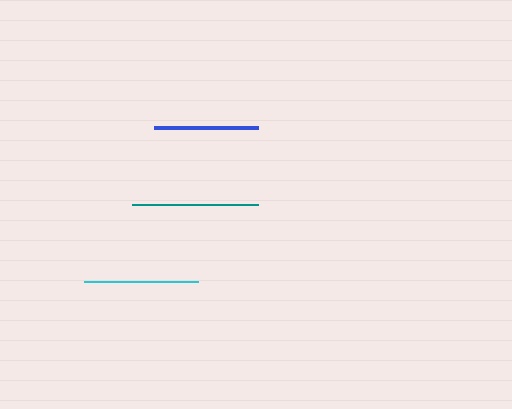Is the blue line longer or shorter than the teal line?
The teal line is longer than the blue line.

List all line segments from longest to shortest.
From longest to shortest: teal, cyan, blue.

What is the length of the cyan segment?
The cyan segment is approximately 114 pixels long.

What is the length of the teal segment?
The teal segment is approximately 126 pixels long.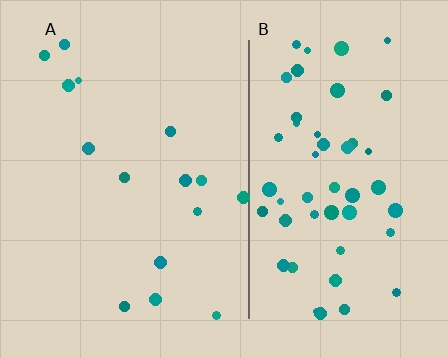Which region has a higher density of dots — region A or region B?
B (the right).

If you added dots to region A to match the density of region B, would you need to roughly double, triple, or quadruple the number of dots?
Approximately triple.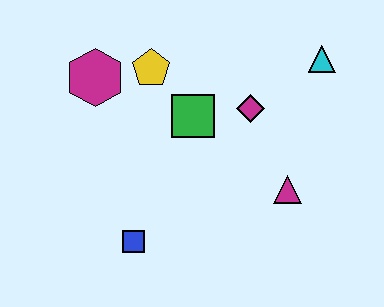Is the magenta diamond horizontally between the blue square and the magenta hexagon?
No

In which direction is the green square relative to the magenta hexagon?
The green square is to the right of the magenta hexagon.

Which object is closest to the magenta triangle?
The magenta diamond is closest to the magenta triangle.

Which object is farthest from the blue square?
The cyan triangle is farthest from the blue square.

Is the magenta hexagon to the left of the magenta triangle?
Yes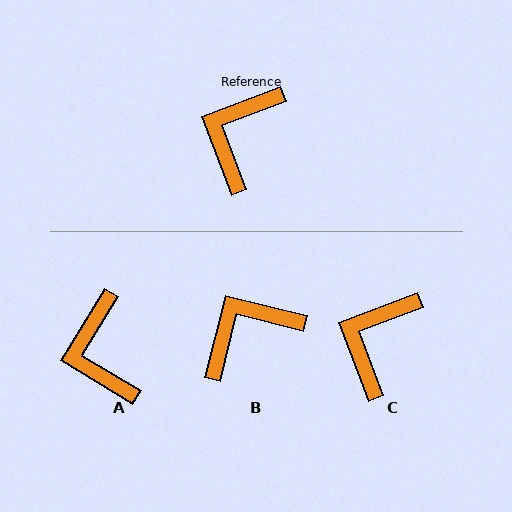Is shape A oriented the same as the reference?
No, it is off by about 38 degrees.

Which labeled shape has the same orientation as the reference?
C.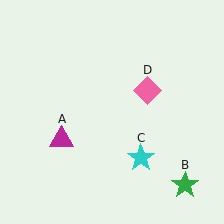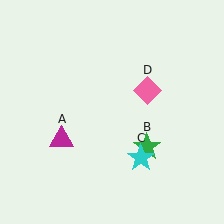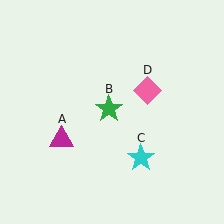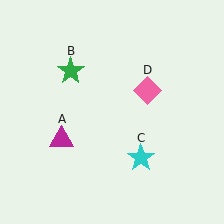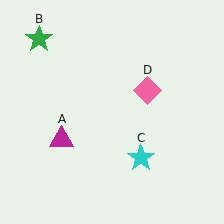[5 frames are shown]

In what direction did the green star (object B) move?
The green star (object B) moved up and to the left.